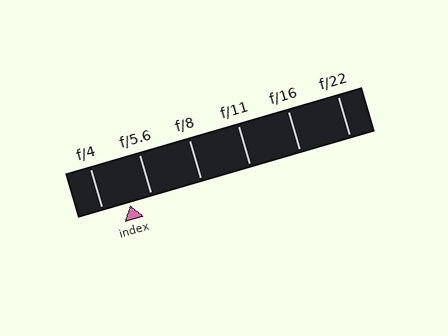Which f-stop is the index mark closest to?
The index mark is closest to f/5.6.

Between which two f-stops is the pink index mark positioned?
The index mark is between f/4 and f/5.6.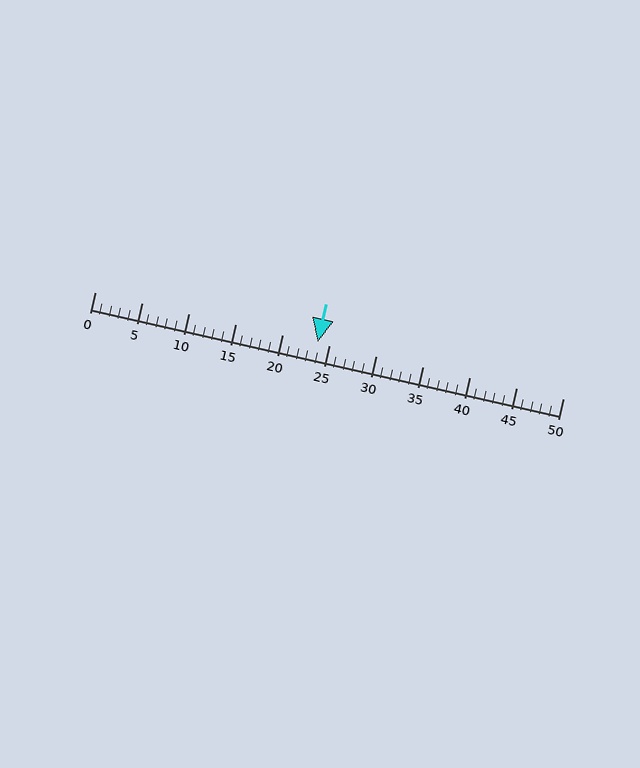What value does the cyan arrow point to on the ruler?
The cyan arrow points to approximately 24.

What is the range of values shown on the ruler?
The ruler shows values from 0 to 50.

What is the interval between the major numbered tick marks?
The major tick marks are spaced 5 units apart.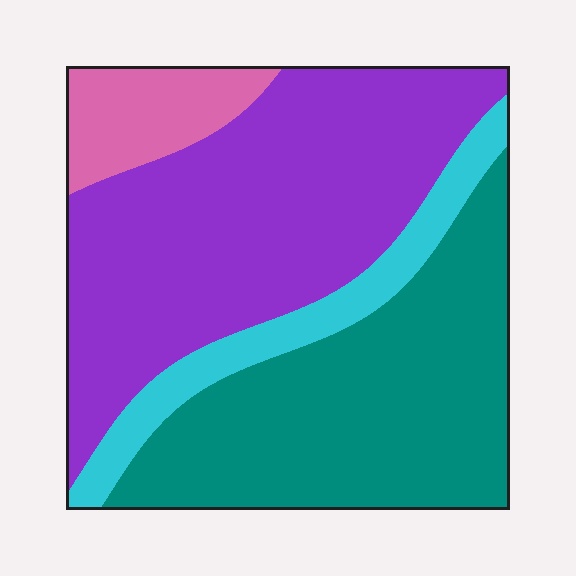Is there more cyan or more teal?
Teal.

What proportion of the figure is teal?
Teal covers roughly 35% of the figure.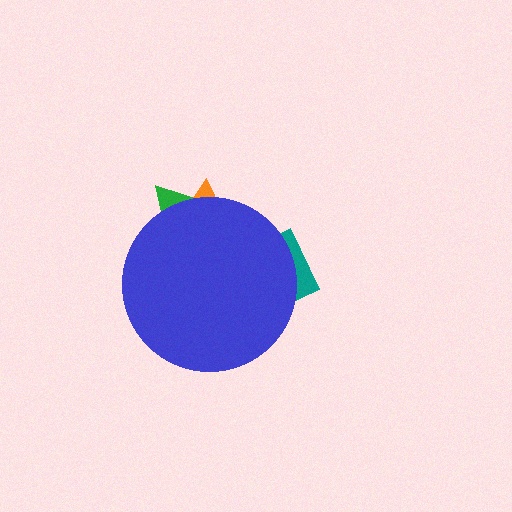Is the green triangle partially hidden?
Yes, the green triangle is partially hidden behind the blue circle.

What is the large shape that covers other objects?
A blue circle.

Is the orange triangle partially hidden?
Yes, the orange triangle is partially hidden behind the blue circle.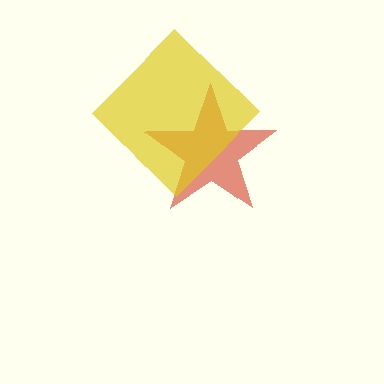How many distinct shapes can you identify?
There are 2 distinct shapes: a red star, a yellow diamond.